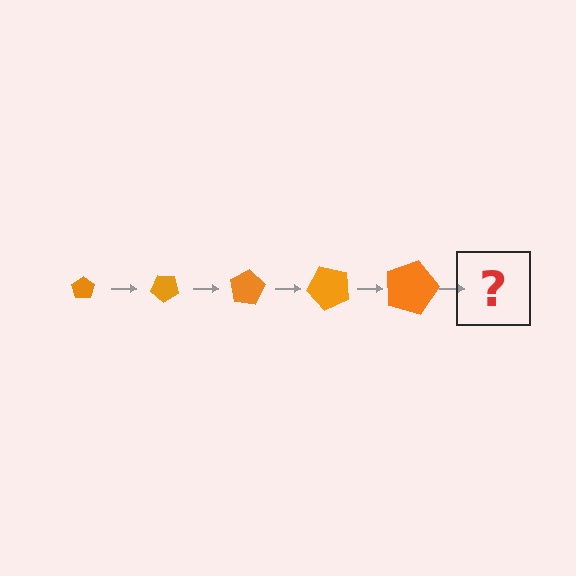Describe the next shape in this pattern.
It should be a pentagon, larger than the previous one and rotated 200 degrees from the start.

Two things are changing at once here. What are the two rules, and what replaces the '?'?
The two rules are that the pentagon grows larger each step and it rotates 40 degrees each step. The '?' should be a pentagon, larger than the previous one and rotated 200 degrees from the start.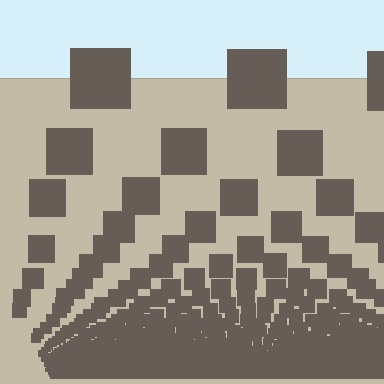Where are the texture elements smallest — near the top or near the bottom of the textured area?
Near the bottom.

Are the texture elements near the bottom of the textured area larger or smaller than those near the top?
Smaller. The gradient is inverted — elements near the bottom are smaller and denser.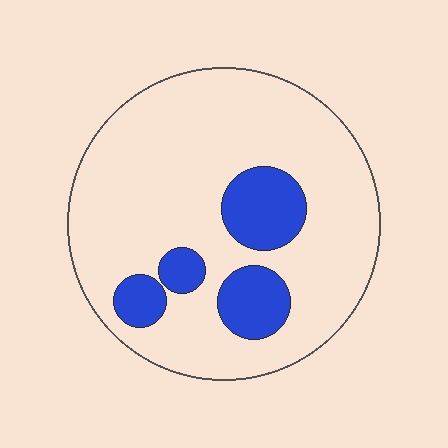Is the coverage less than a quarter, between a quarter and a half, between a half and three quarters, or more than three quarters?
Less than a quarter.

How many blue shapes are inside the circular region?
4.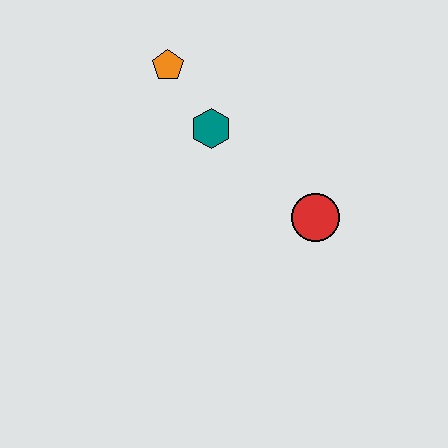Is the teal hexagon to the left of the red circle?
Yes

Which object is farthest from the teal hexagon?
The red circle is farthest from the teal hexagon.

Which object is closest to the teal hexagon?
The orange pentagon is closest to the teal hexagon.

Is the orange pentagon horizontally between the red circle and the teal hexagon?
No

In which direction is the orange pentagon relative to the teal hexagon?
The orange pentagon is above the teal hexagon.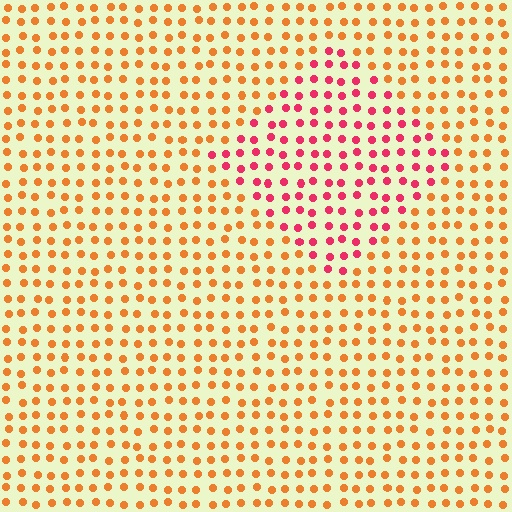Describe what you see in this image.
The image is filled with small orange elements in a uniform arrangement. A diamond-shaped region is visible where the elements are tinted to a slightly different hue, forming a subtle color boundary.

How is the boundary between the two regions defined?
The boundary is defined purely by a slight shift in hue (about 44 degrees). Spacing, size, and orientation are identical on both sides.